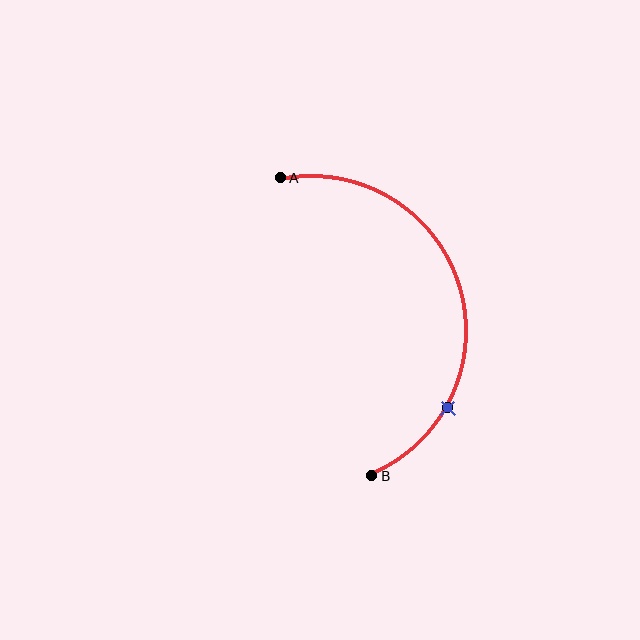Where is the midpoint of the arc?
The arc midpoint is the point on the curve farthest from the straight line joining A and B. It sits to the right of that line.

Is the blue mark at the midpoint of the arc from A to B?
No. The blue mark lies on the arc but is closer to endpoint B. The arc midpoint would be at the point on the curve equidistant along the arc from both A and B.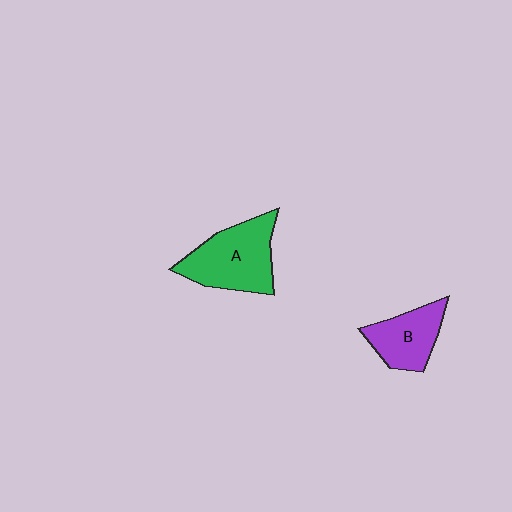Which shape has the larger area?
Shape A (green).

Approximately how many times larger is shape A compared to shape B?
Approximately 1.5 times.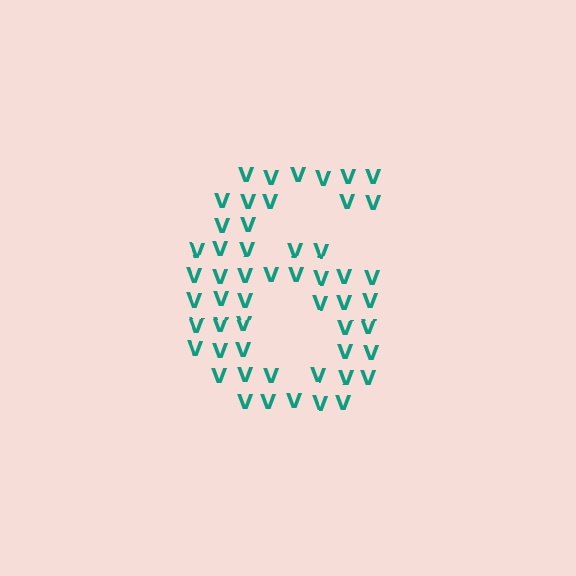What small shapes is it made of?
It is made of small letter V's.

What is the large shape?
The large shape is the digit 6.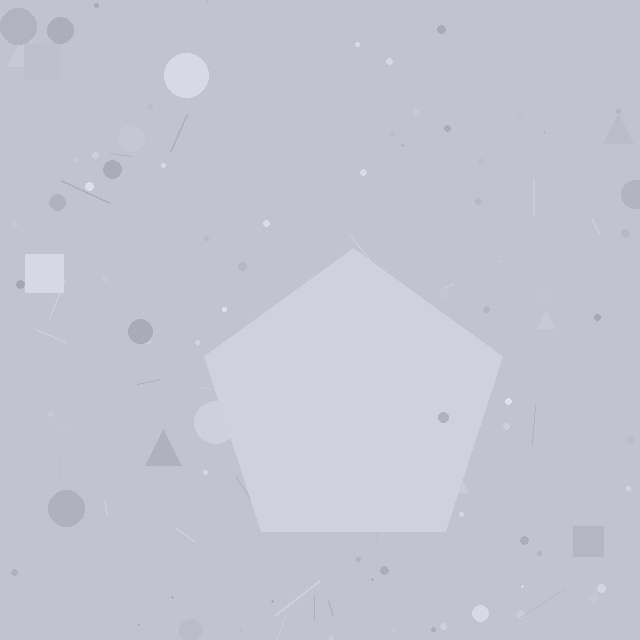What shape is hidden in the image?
A pentagon is hidden in the image.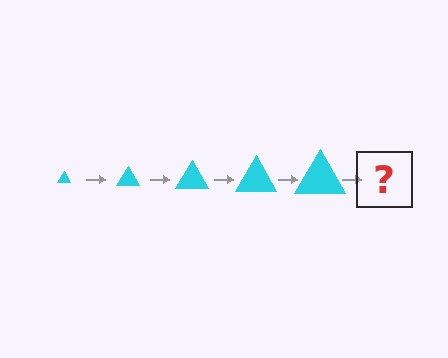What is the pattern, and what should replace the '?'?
The pattern is that the triangle gets progressively larger each step. The '?' should be a cyan triangle, larger than the previous one.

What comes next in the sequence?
The next element should be a cyan triangle, larger than the previous one.